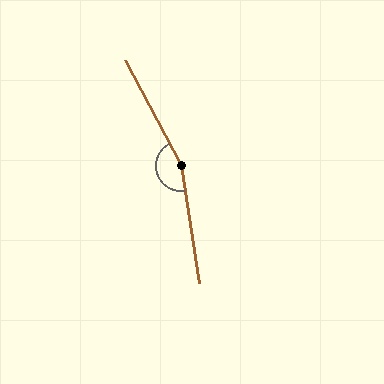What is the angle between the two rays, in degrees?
Approximately 161 degrees.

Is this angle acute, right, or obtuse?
It is obtuse.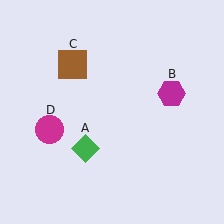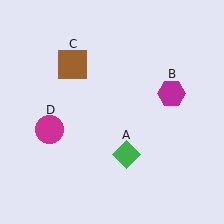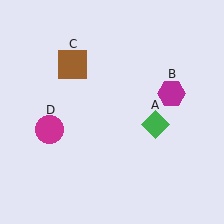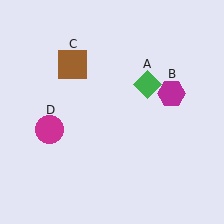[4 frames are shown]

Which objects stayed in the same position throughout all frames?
Magenta hexagon (object B) and brown square (object C) and magenta circle (object D) remained stationary.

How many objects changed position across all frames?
1 object changed position: green diamond (object A).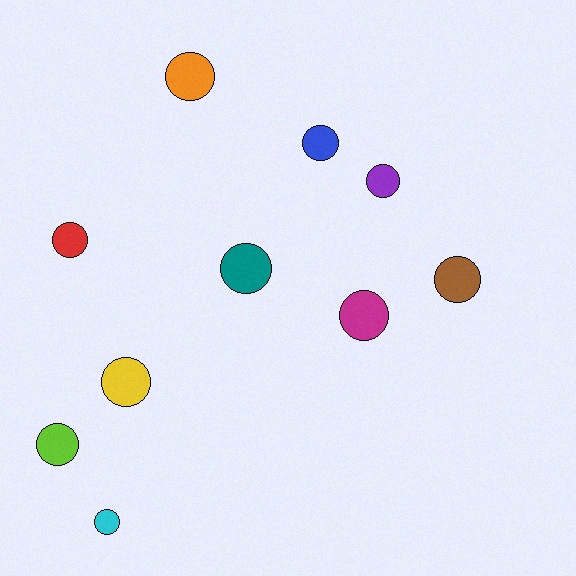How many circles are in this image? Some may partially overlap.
There are 10 circles.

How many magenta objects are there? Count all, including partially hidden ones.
There is 1 magenta object.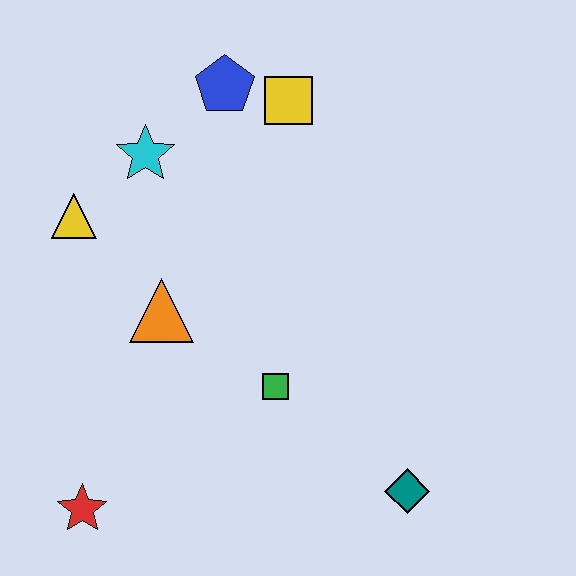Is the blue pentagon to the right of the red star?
Yes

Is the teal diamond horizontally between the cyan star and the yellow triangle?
No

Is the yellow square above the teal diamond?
Yes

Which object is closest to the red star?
The orange triangle is closest to the red star.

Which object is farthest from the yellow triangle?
The teal diamond is farthest from the yellow triangle.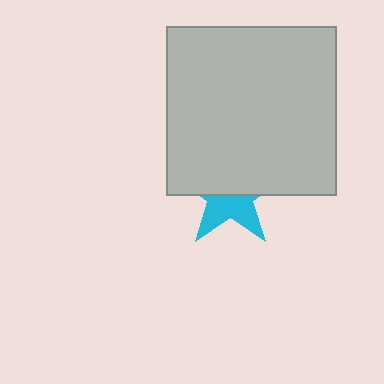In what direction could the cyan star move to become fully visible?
The cyan star could move down. That would shift it out from behind the light gray square entirely.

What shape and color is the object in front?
The object in front is a light gray square.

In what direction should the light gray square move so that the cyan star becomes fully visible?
The light gray square should move up. That is the shortest direction to clear the overlap and leave the cyan star fully visible.